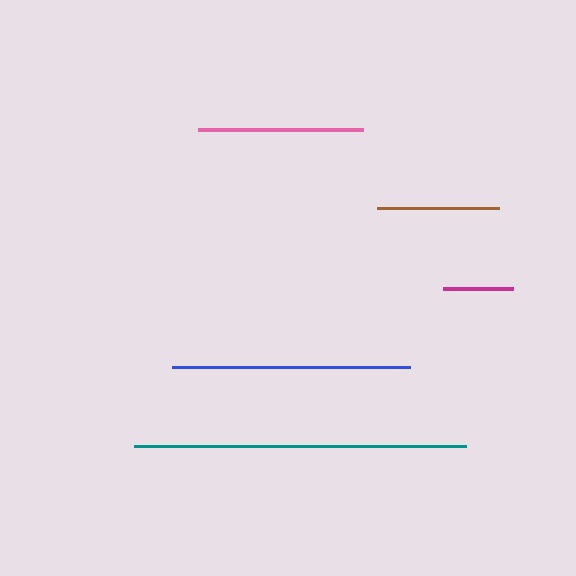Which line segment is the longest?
The teal line is the longest at approximately 331 pixels.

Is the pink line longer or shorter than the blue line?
The blue line is longer than the pink line.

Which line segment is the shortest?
The magenta line is the shortest at approximately 70 pixels.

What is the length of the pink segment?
The pink segment is approximately 165 pixels long.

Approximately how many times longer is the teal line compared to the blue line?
The teal line is approximately 1.4 times the length of the blue line.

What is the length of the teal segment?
The teal segment is approximately 331 pixels long.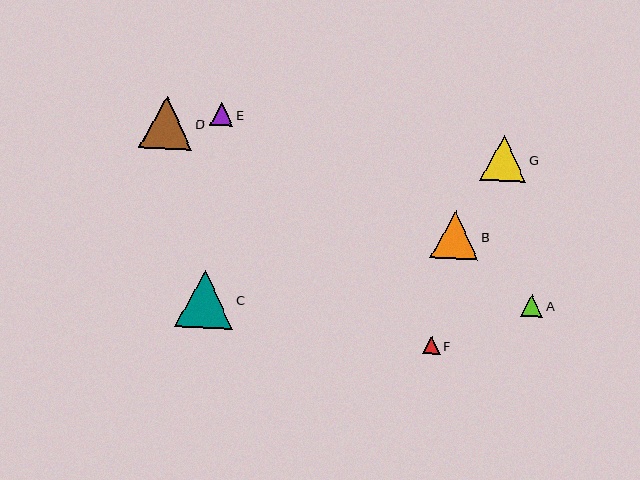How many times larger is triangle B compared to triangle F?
Triangle B is approximately 2.8 times the size of triangle F.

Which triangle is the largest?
Triangle C is the largest with a size of approximately 58 pixels.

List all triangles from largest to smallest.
From largest to smallest: C, D, B, G, E, A, F.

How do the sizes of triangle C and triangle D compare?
Triangle C and triangle D are approximately the same size.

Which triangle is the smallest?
Triangle F is the smallest with a size of approximately 17 pixels.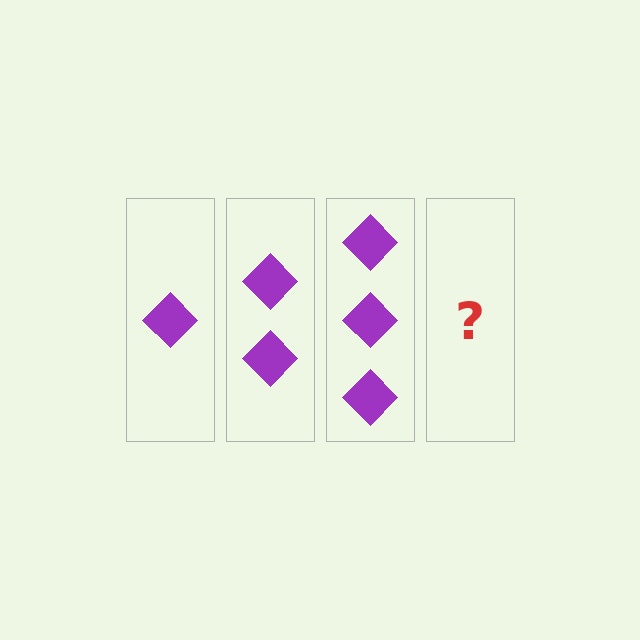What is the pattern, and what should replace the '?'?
The pattern is that each step adds one more diamond. The '?' should be 4 diamonds.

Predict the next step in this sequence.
The next step is 4 diamonds.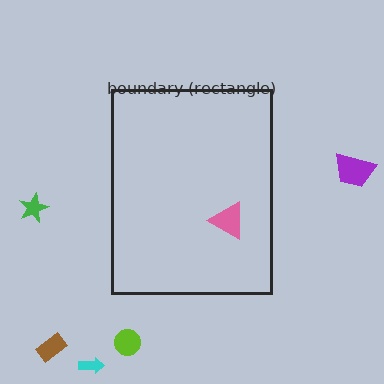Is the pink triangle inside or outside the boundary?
Inside.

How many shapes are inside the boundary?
1 inside, 5 outside.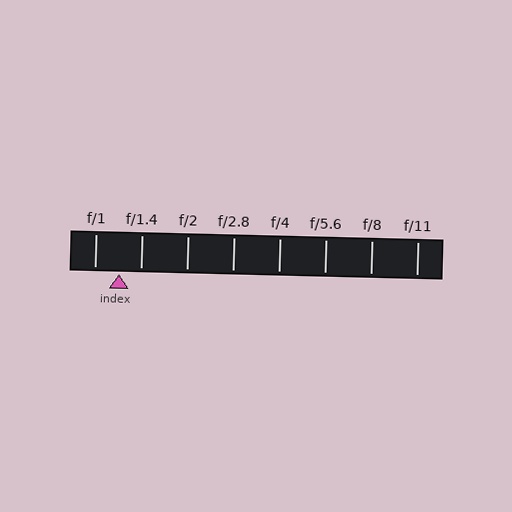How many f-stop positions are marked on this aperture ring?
There are 8 f-stop positions marked.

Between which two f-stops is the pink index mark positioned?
The index mark is between f/1 and f/1.4.